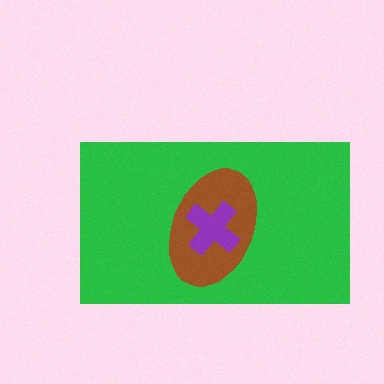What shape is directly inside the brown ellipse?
The purple cross.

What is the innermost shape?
The purple cross.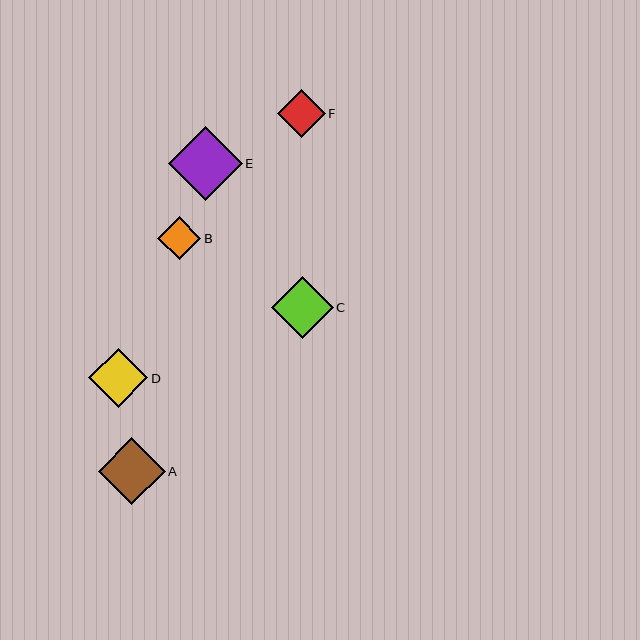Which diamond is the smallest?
Diamond B is the smallest with a size of approximately 43 pixels.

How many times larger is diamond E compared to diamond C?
Diamond E is approximately 1.2 times the size of diamond C.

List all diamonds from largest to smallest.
From largest to smallest: E, A, C, D, F, B.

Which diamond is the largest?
Diamond E is the largest with a size of approximately 73 pixels.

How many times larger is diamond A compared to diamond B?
Diamond A is approximately 1.6 times the size of diamond B.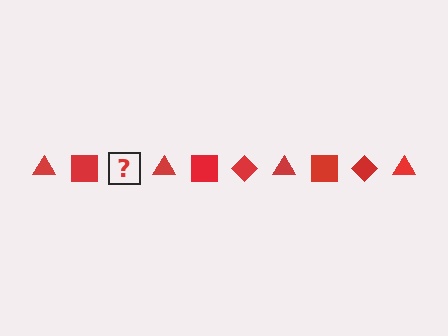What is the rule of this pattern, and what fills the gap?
The rule is that the pattern cycles through triangle, square, diamond shapes in red. The gap should be filled with a red diamond.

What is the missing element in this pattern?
The missing element is a red diamond.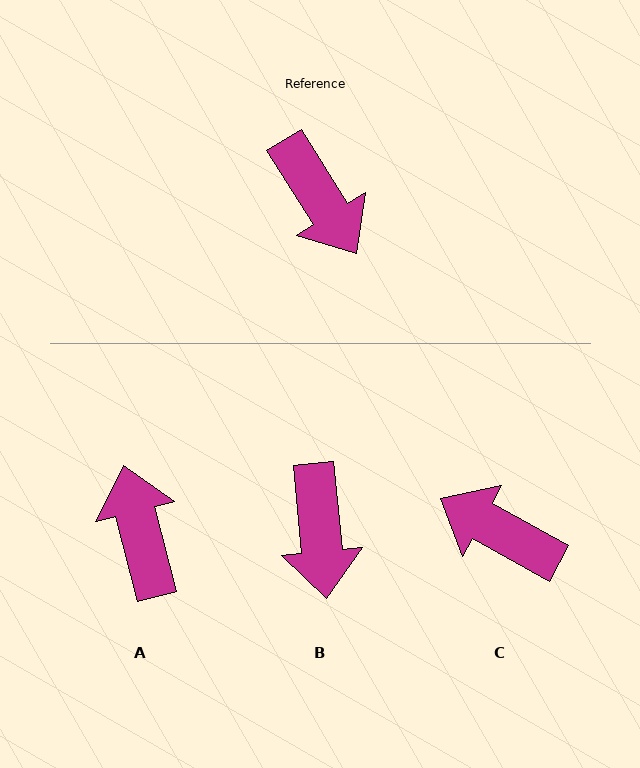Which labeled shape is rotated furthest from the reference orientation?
A, about 162 degrees away.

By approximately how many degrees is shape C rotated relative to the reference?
Approximately 151 degrees clockwise.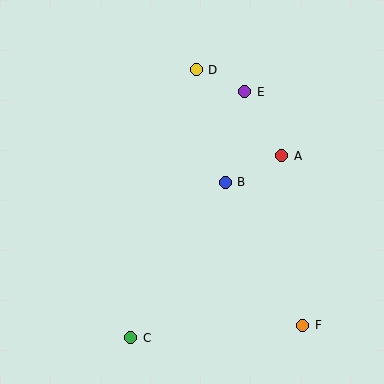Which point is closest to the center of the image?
Point B at (225, 182) is closest to the center.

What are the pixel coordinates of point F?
Point F is at (303, 325).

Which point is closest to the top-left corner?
Point D is closest to the top-left corner.